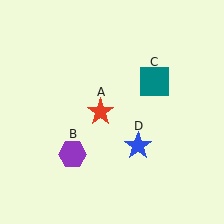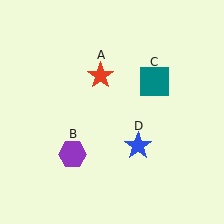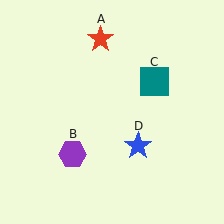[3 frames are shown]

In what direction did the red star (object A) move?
The red star (object A) moved up.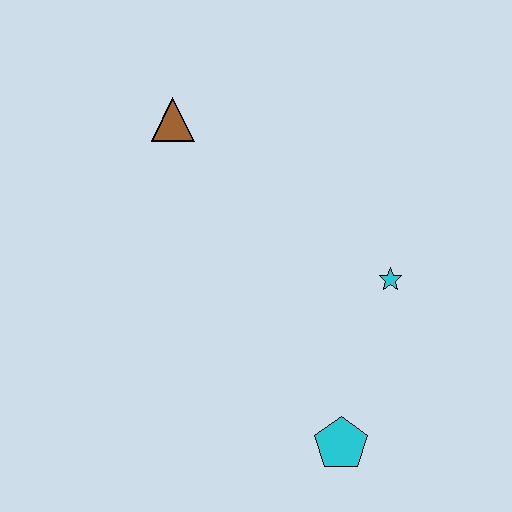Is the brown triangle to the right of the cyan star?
No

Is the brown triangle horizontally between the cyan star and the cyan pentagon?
No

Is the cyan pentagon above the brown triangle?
No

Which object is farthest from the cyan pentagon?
The brown triangle is farthest from the cyan pentagon.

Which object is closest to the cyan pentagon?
The cyan star is closest to the cyan pentagon.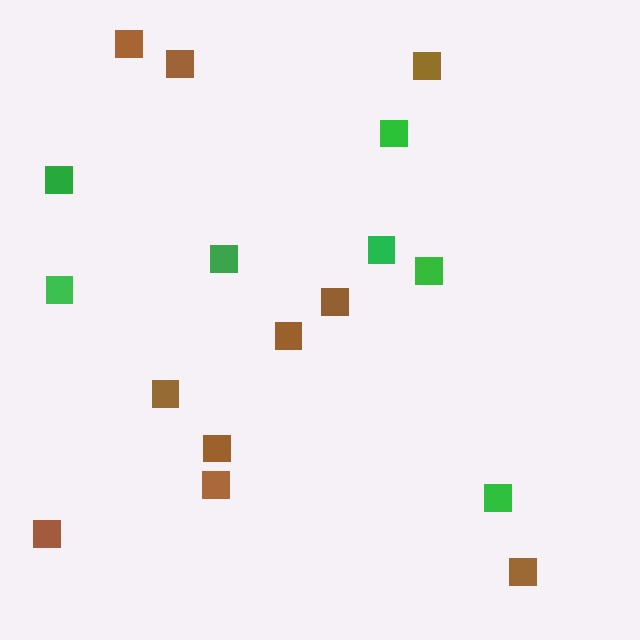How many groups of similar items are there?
There are 2 groups: one group of brown squares (10) and one group of green squares (7).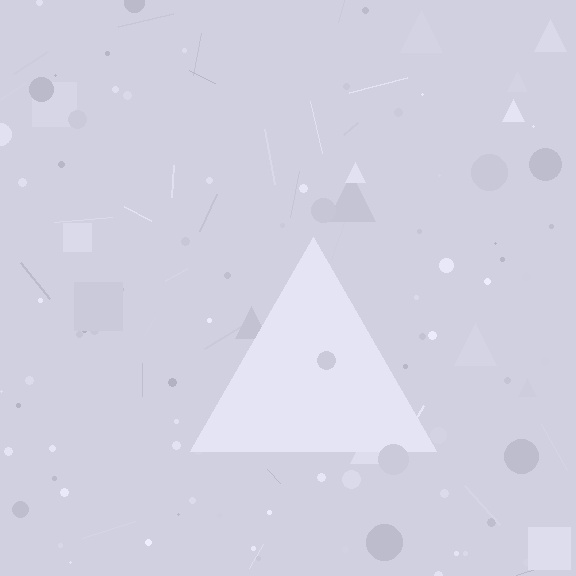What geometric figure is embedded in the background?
A triangle is embedded in the background.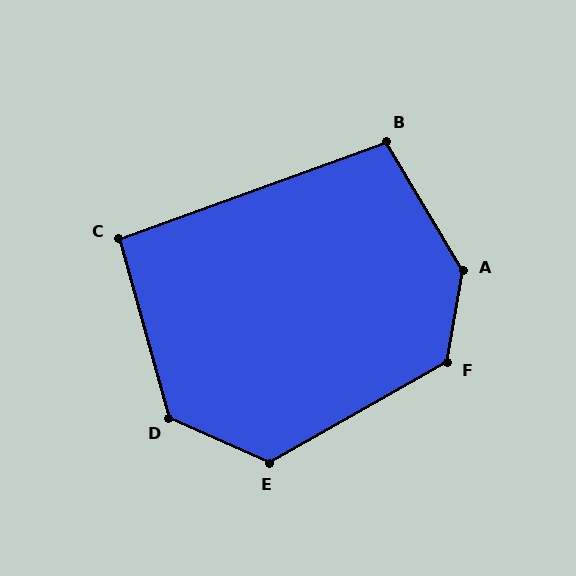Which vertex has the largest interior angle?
A, at approximately 139 degrees.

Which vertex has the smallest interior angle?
C, at approximately 94 degrees.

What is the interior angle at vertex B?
Approximately 101 degrees (obtuse).